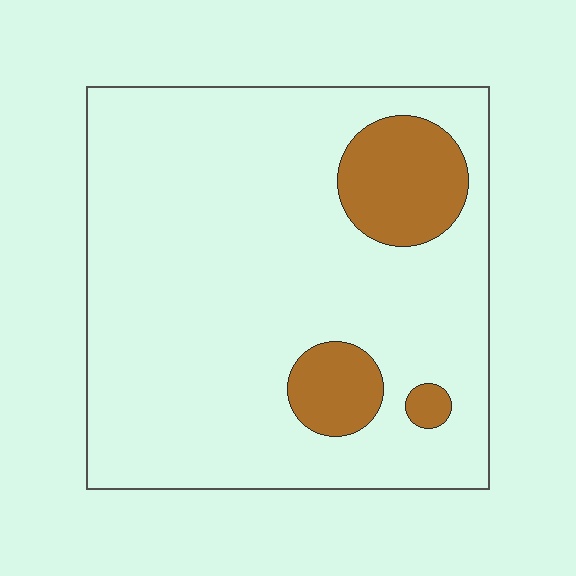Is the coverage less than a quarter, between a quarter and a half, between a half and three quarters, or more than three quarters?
Less than a quarter.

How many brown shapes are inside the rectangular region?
3.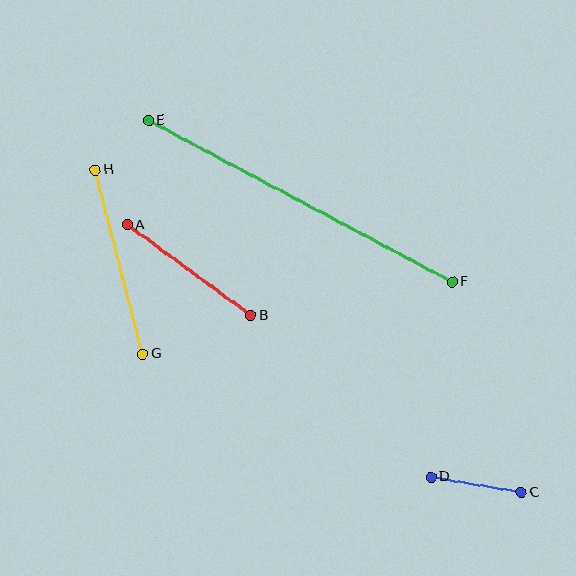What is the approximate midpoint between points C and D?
The midpoint is at approximately (476, 485) pixels.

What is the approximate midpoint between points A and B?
The midpoint is at approximately (189, 270) pixels.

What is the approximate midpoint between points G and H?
The midpoint is at approximately (119, 262) pixels.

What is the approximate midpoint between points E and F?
The midpoint is at approximately (300, 201) pixels.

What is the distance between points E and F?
The distance is approximately 344 pixels.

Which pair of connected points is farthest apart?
Points E and F are farthest apart.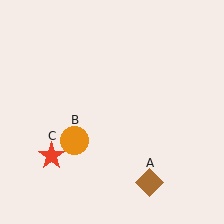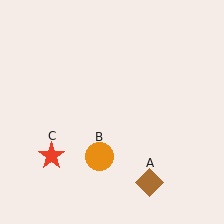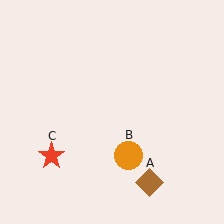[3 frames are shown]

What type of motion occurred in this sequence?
The orange circle (object B) rotated counterclockwise around the center of the scene.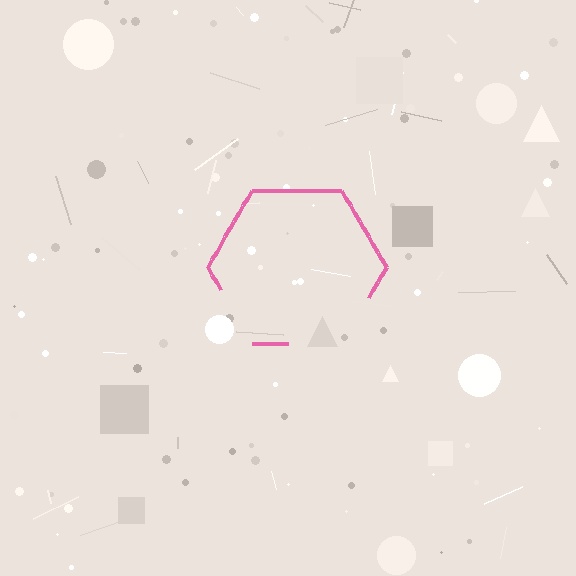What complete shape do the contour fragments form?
The contour fragments form a hexagon.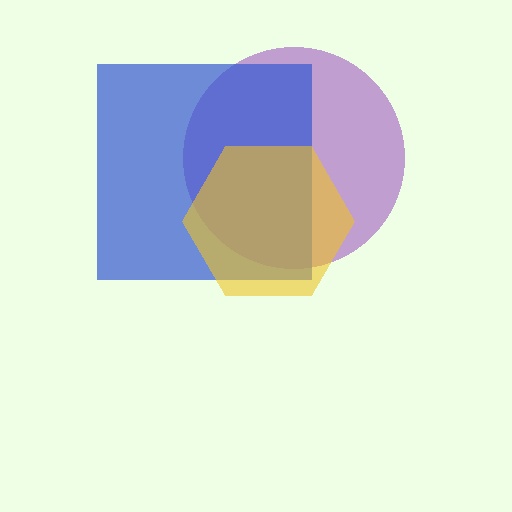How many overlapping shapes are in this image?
There are 3 overlapping shapes in the image.